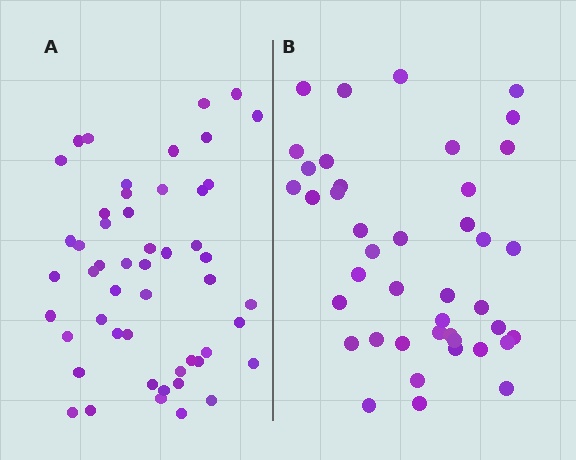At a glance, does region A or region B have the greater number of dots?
Region A (the left region) has more dots.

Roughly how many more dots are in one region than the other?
Region A has roughly 8 or so more dots than region B.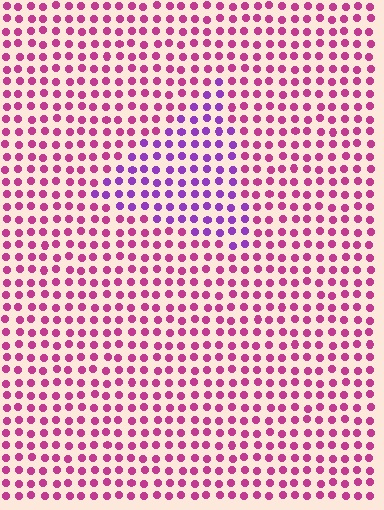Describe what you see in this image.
The image is filled with small magenta elements in a uniform arrangement. A triangle-shaped region is visible where the elements are tinted to a slightly different hue, forming a subtle color boundary.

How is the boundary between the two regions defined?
The boundary is defined purely by a slight shift in hue (about 42 degrees). Spacing, size, and orientation are identical on both sides.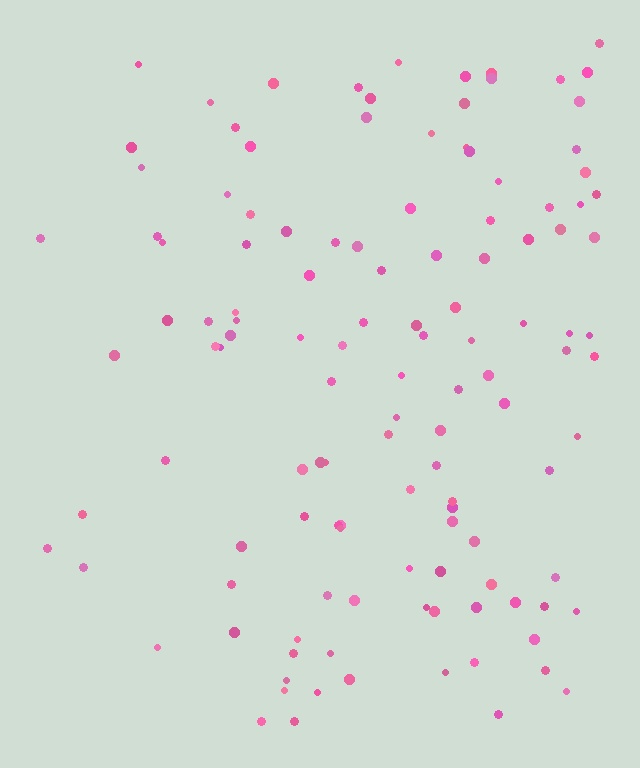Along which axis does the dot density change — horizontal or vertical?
Horizontal.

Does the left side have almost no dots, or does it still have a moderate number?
Still a moderate number, just noticeably fewer than the right.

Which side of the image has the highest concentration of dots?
The right.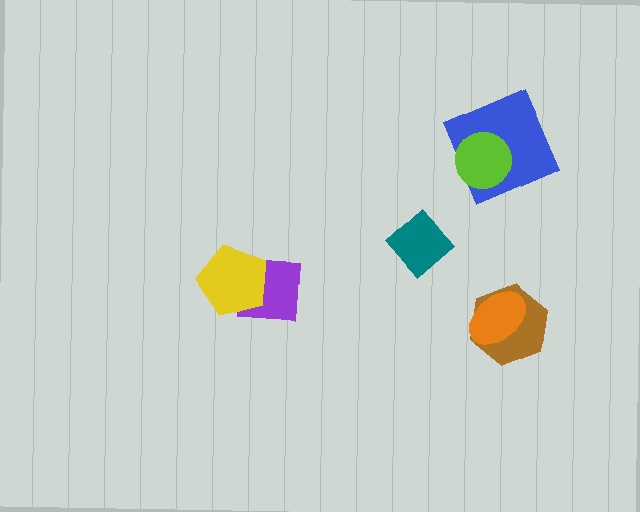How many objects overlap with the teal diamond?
0 objects overlap with the teal diamond.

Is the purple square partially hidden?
Yes, it is partially covered by another shape.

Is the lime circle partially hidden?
No, no other shape covers it.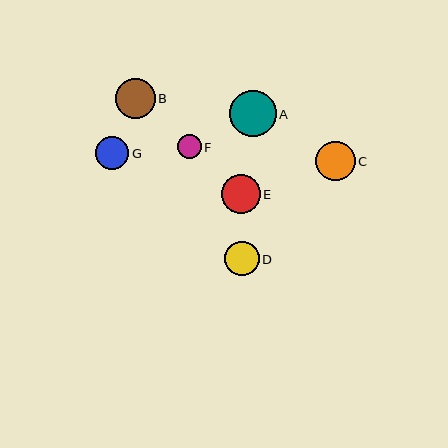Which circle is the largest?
Circle A is the largest with a size of approximately 46 pixels.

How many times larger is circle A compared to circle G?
Circle A is approximately 1.4 times the size of circle G.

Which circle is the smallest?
Circle F is the smallest with a size of approximately 24 pixels.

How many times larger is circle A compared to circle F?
Circle A is approximately 2.0 times the size of circle F.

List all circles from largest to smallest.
From largest to smallest: A, B, C, E, D, G, F.